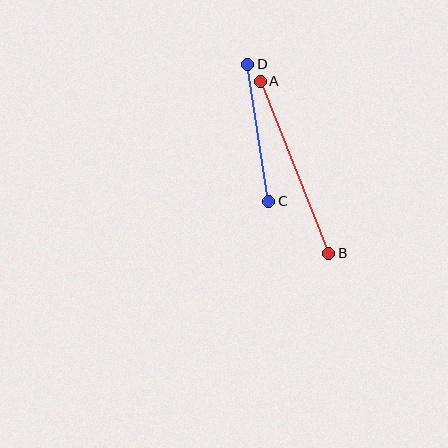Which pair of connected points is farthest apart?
Points A and B are farthest apart.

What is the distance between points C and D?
The distance is approximately 139 pixels.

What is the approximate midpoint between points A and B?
The midpoint is at approximately (295, 167) pixels.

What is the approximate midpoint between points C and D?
The midpoint is at approximately (258, 133) pixels.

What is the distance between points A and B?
The distance is approximately 185 pixels.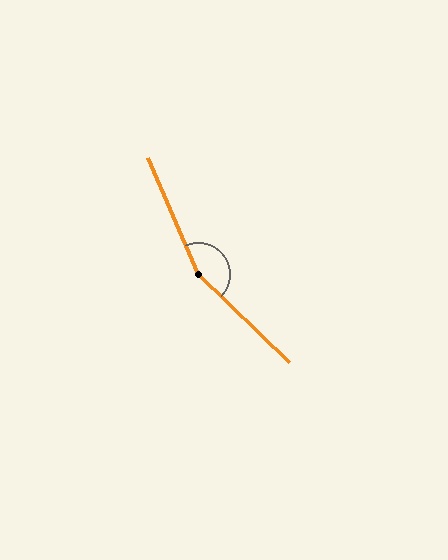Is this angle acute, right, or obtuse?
It is obtuse.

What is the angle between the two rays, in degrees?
Approximately 157 degrees.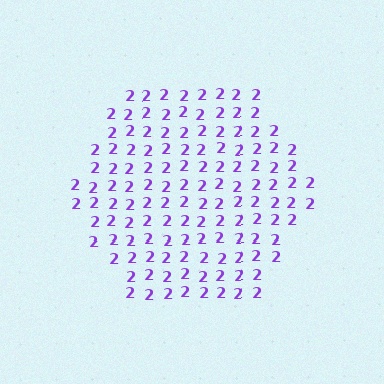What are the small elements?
The small elements are digit 2's.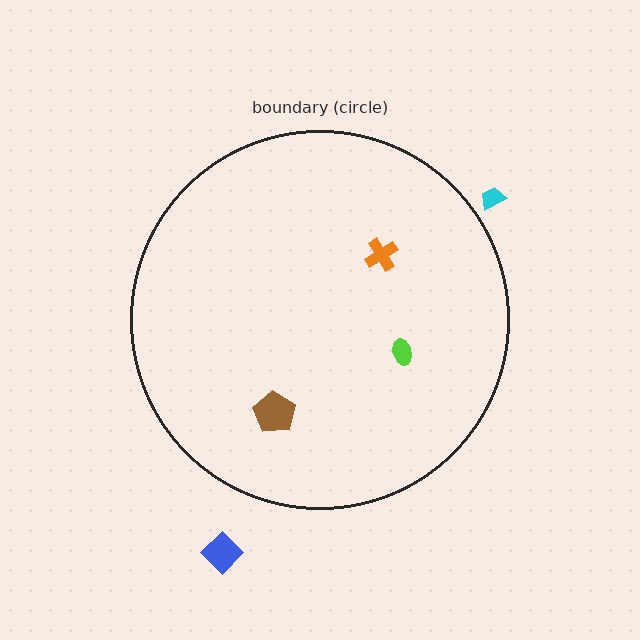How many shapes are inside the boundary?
3 inside, 2 outside.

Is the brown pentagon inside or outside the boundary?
Inside.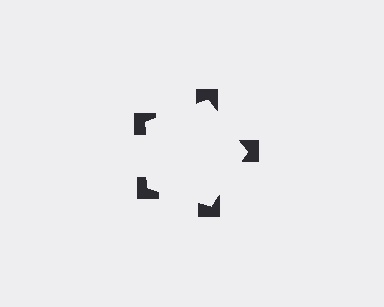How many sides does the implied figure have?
5 sides.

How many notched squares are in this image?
There are 5 — one at each vertex of the illusory pentagon.